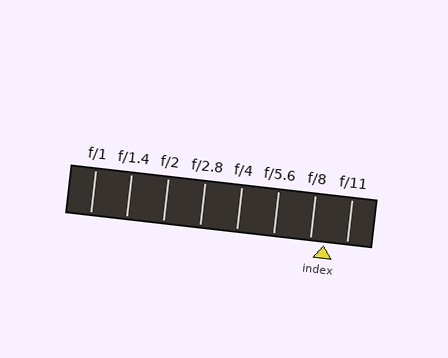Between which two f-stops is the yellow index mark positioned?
The index mark is between f/8 and f/11.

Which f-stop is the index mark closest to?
The index mark is closest to f/8.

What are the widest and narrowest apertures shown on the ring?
The widest aperture shown is f/1 and the narrowest is f/11.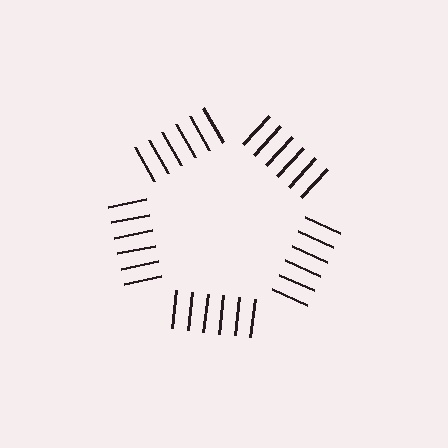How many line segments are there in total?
30 — 6 along each of the 5 edges.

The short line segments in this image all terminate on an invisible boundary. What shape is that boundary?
An illusory pentagon — the line segments terminate on its edges but no continuous stroke is drawn.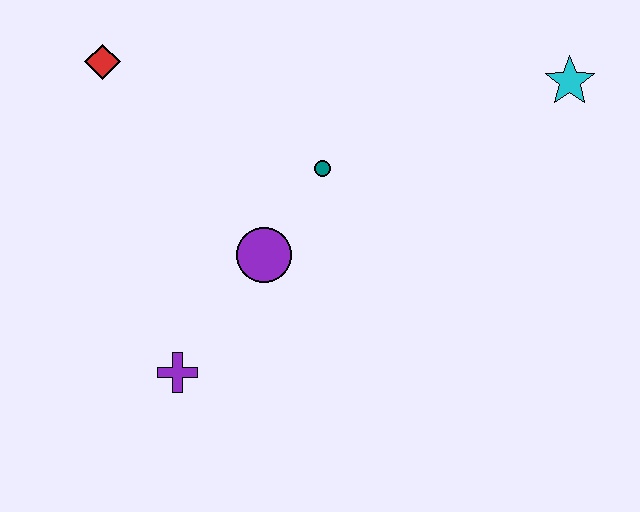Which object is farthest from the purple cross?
The cyan star is farthest from the purple cross.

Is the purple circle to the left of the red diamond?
No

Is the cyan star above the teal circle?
Yes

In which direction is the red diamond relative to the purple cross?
The red diamond is above the purple cross.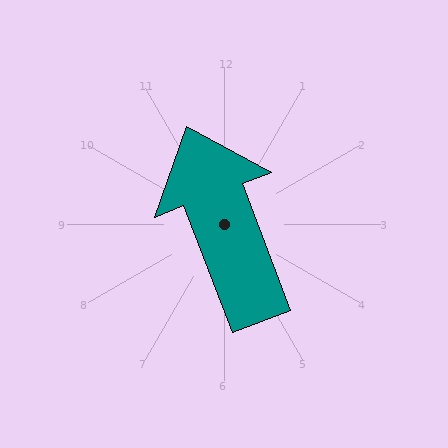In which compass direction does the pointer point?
North.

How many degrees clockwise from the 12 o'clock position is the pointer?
Approximately 339 degrees.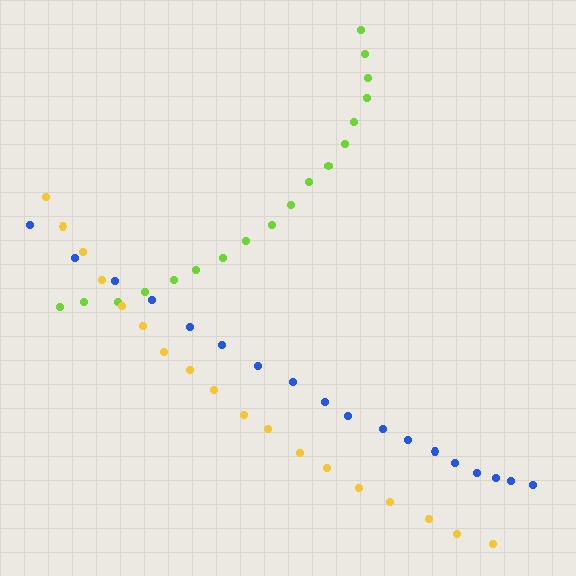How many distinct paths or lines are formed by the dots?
There are 3 distinct paths.